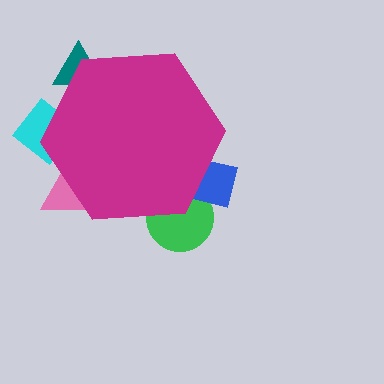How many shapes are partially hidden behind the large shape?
5 shapes are partially hidden.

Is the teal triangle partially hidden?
Yes, the teal triangle is partially hidden behind the magenta hexagon.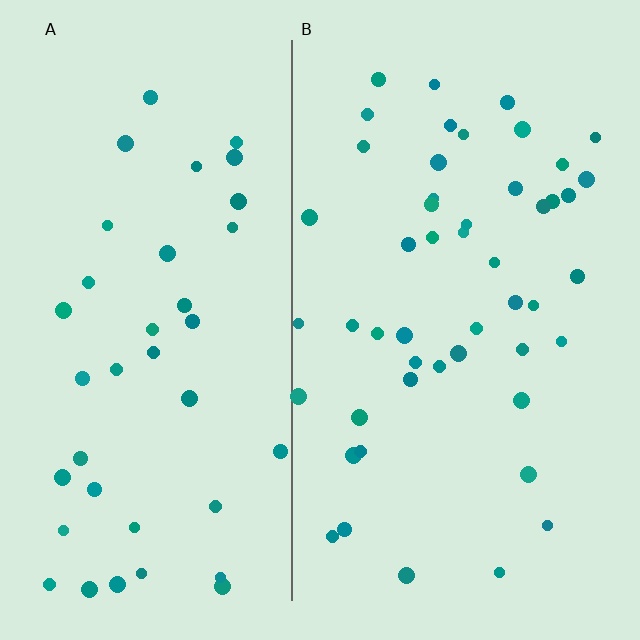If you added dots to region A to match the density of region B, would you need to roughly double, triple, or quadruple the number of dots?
Approximately double.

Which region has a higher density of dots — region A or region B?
B (the right).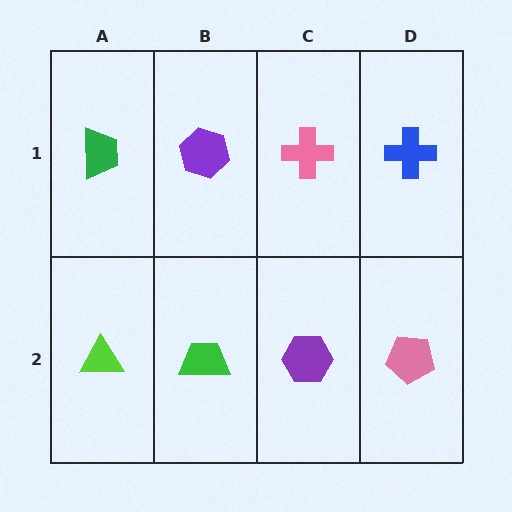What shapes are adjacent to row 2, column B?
A purple hexagon (row 1, column B), a lime triangle (row 2, column A), a purple hexagon (row 2, column C).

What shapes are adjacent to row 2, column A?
A green trapezoid (row 1, column A), a green trapezoid (row 2, column B).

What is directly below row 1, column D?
A pink pentagon.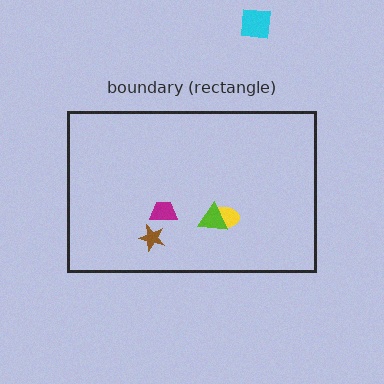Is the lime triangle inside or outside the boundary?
Inside.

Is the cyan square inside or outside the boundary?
Outside.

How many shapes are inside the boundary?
4 inside, 1 outside.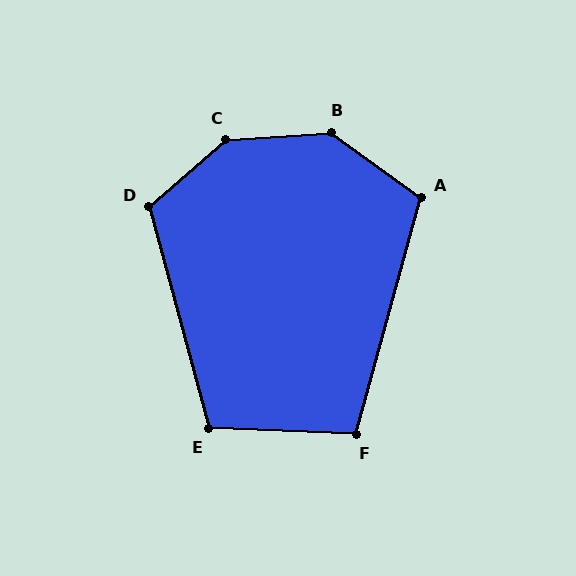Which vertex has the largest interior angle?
C, at approximately 142 degrees.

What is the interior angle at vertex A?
Approximately 110 degrees (obtuse).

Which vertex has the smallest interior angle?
F, at approximately 103 degrees.